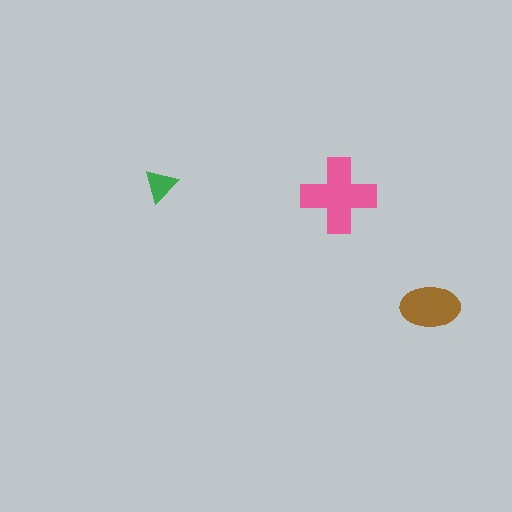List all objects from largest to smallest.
The pink cross, the brown ellipse, the green triangle.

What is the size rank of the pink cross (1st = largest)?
1st.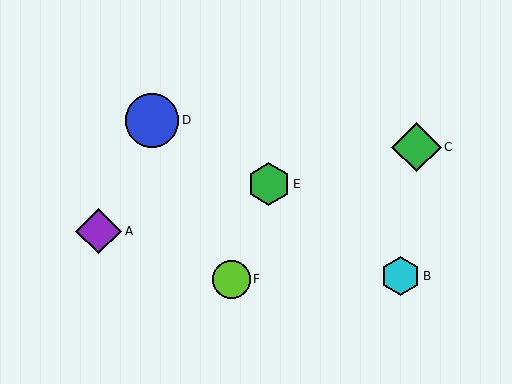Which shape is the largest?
The blue circle (labeled D) is the largest.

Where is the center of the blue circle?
The center of the blue circle is at (152, 120).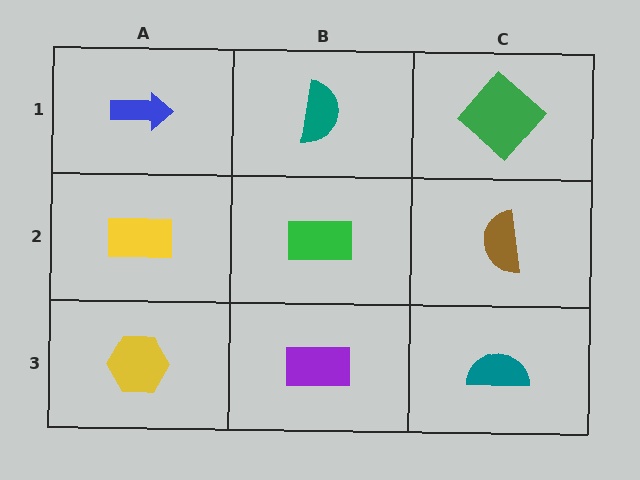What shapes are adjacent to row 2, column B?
A teal semicircle (row 1, column B), a purple rectangle (row 3, column B), a yellow rectangle (row 2, column A), a brown semicircle (row 2, column C).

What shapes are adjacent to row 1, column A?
A yellow rectangle (row 2, column A), a teal semicircle (row 1, column B).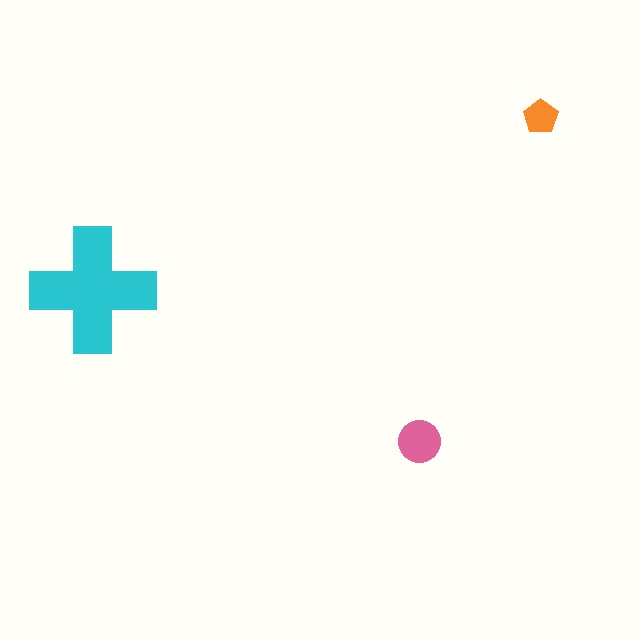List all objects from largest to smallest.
The cyan cross, the pink circle, the orange pentagon.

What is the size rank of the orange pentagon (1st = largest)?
3rd.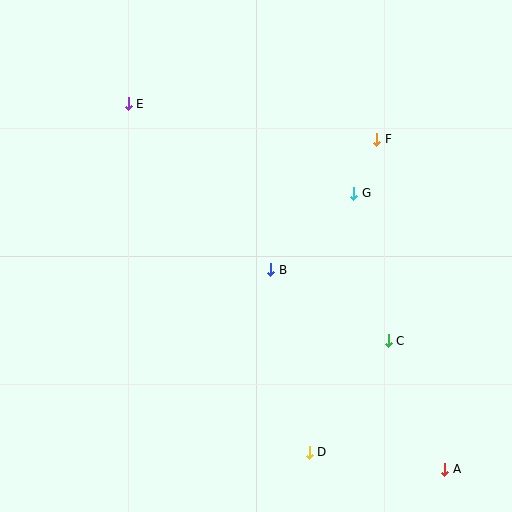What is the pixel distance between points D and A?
The distance between D and A is 137 pixels.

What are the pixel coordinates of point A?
Point A is at (445, 469).